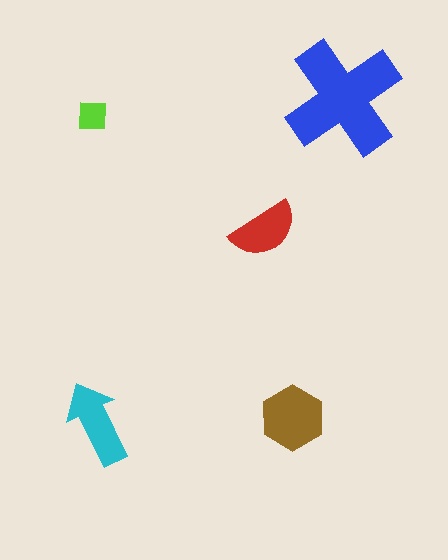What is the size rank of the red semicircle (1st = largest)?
4th.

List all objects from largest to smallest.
The blue cross, the brown hexagon, the cyan arrow, the red semicircle, the lime square.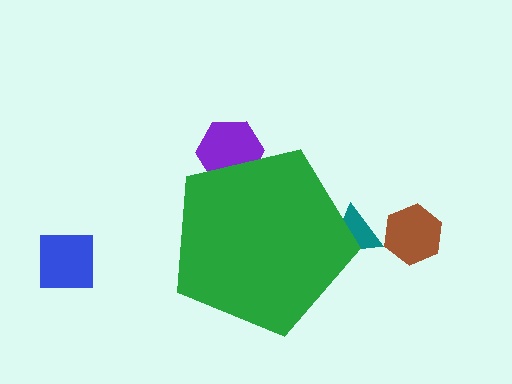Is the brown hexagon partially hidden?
No, the brown hexagon is fully visible.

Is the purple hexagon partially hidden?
Yes, the purple hexagon is partially hidden behind the green pentagon.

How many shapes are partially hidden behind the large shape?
2 shapes are partially hidden.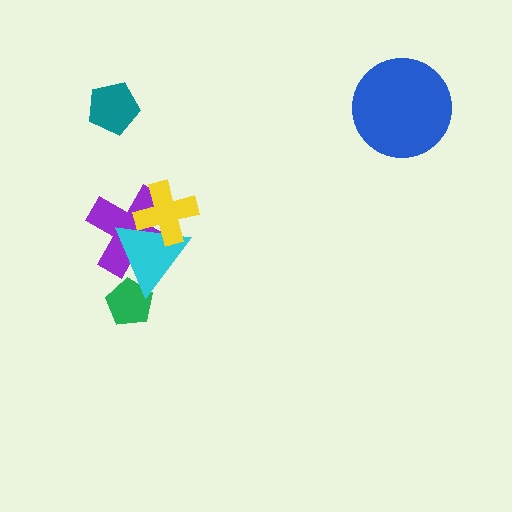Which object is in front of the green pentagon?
The cyan triangle is in front of the green pentagon.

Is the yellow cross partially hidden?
No, no other shape covers it.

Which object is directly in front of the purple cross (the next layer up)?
The cyan triangle is directly in front of the purple cross.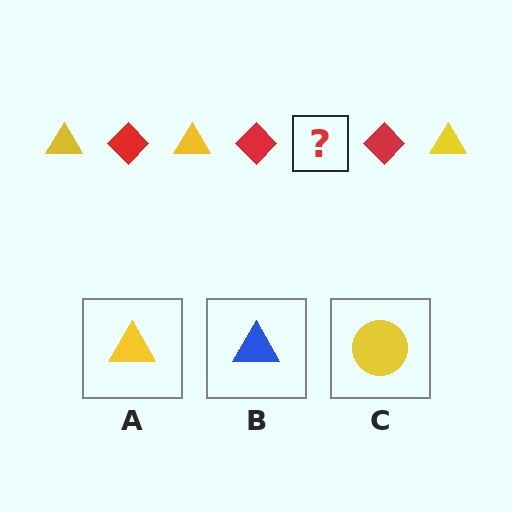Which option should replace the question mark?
Option A.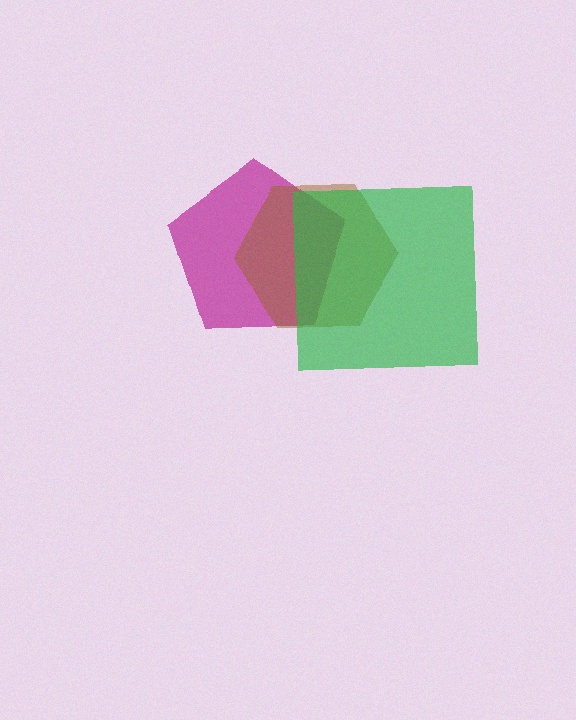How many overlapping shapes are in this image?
There are 3 overlapping shapes in the image.